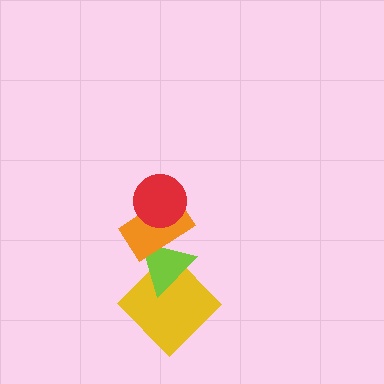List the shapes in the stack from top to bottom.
From top to bottom: the red circle, the orange rectangle, the lime triangle, the yellow diamond.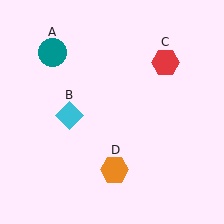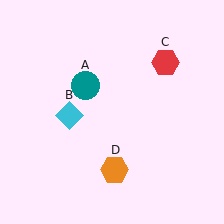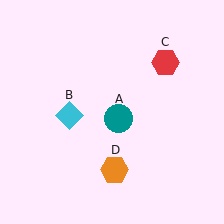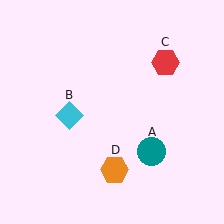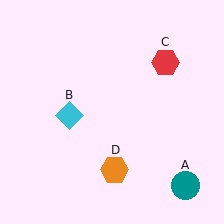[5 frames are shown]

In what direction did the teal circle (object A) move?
The teal circle (object A) moved down and to the right.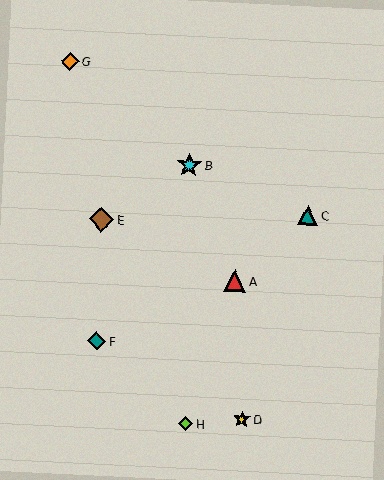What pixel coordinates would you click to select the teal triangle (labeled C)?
Click at (308, 215) to select the teal triangle C.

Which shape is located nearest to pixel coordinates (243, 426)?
The yellow star (labeled D) at (242, 419) is nearest to that location.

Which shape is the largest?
The brown diamond (labeled E) is the largest.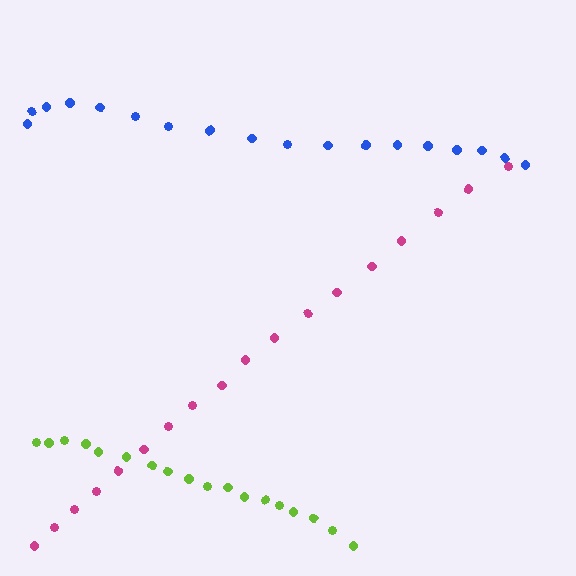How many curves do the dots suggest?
There are 3 distinct paths.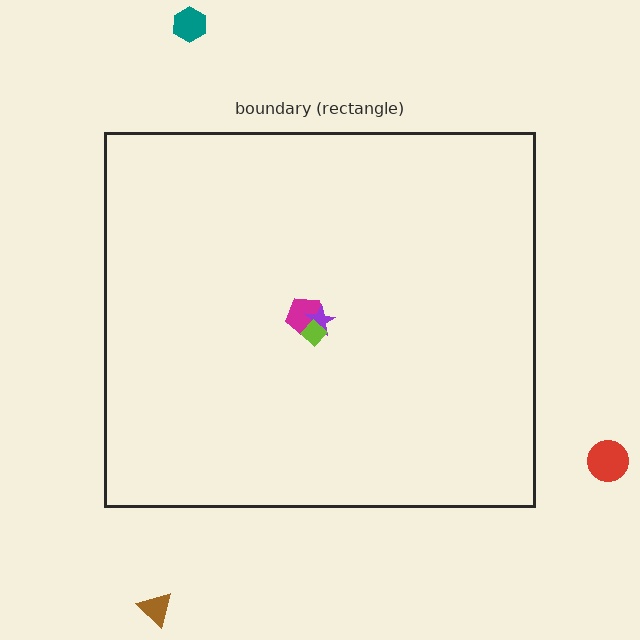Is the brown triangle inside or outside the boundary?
Outside.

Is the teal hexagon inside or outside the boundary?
Outside.